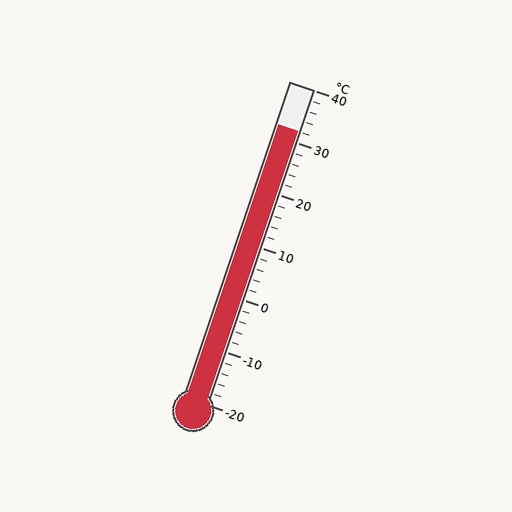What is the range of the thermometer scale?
The thermometer scale ranges from -20°C to 40°C.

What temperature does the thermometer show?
The thermometer shows approximately 32°C.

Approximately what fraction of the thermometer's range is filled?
The thermometer is filled to approximately 85% of its range.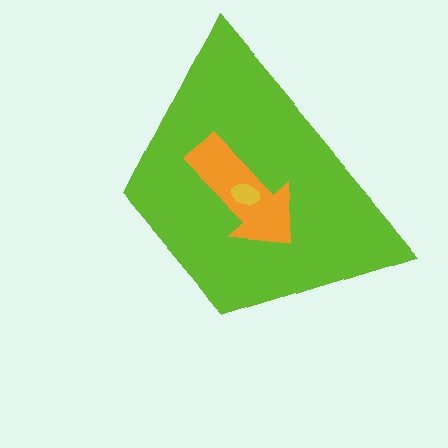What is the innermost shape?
The yellow ellipse.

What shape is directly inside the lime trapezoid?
The orange arrow.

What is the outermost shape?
The lime trapezoid.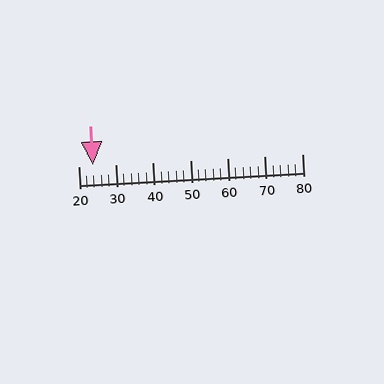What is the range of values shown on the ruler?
The ruler shows values from 20 to 80.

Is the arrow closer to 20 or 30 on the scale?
The arrow is closer to 20.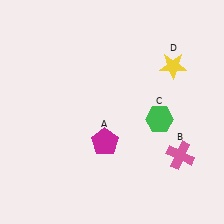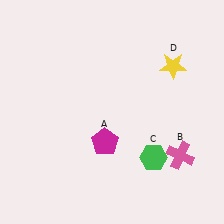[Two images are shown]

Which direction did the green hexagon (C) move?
The green hexagon (C) moved down.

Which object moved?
The green hexagon (C) moved down.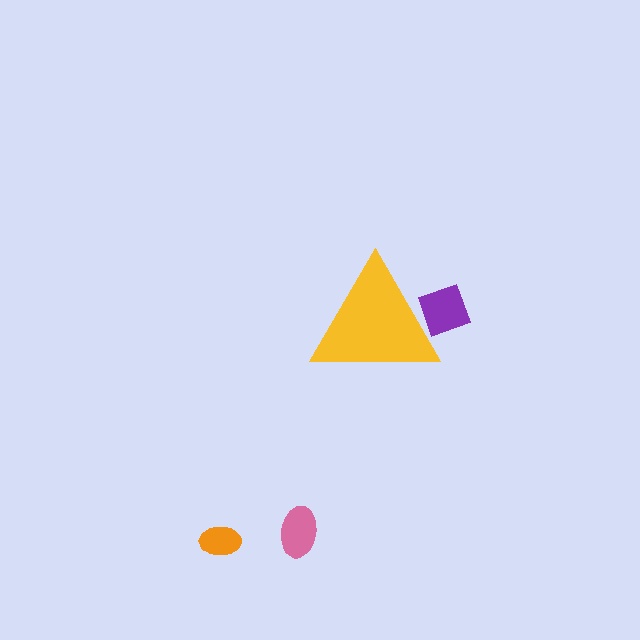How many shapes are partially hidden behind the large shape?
1 shape is partially hidden.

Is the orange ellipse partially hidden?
No, the orange ellipse is fully visible.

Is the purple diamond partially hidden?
Yes, the purple diamond is partially hidden behind the yellow triangle.